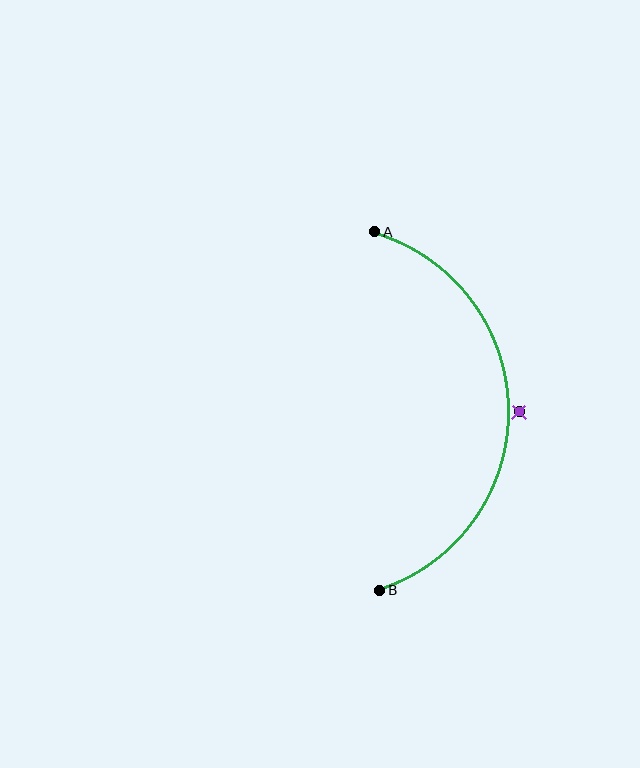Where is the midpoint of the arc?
The arc midpoint is the point on the curve farthest from the straight line joining A and B. It sits to the right of that line.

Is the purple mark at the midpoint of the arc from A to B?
No — the purple mark does not lie on the arc at all. It sits slightly outside the curve.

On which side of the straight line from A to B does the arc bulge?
The arc bulges to the right of the straight line connecting A and B.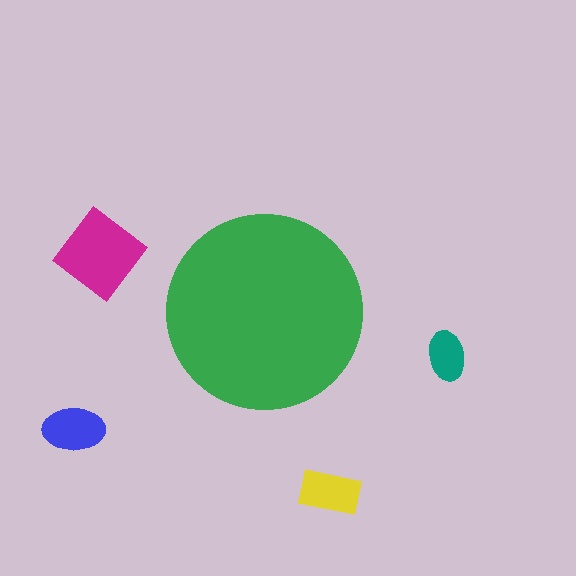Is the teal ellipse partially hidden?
No, the teal ellipse is fully visible.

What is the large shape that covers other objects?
A green circle.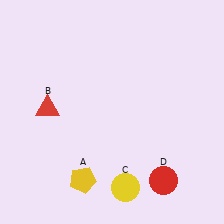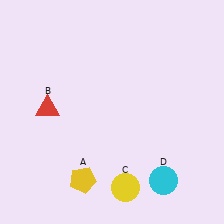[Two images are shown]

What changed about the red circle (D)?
In Image 1, D is red. In Image 2, it changed to cyan.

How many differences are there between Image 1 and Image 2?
There is 1 difference between the two images.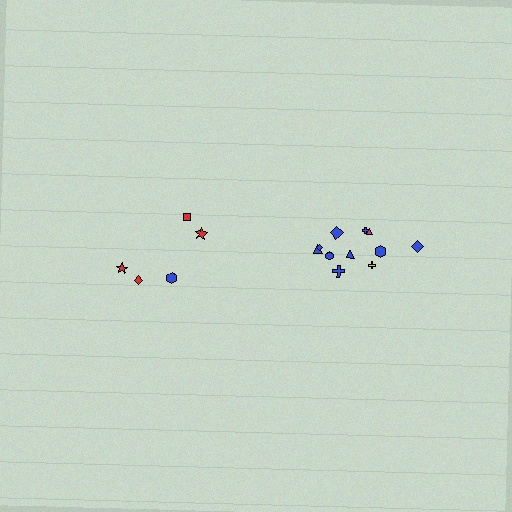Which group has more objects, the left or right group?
The right group.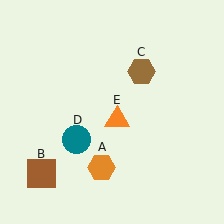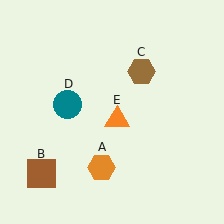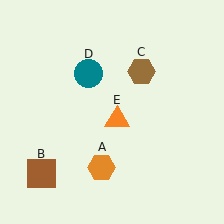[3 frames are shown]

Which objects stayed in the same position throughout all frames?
Orange hexagon (object A) and brown square (object B) and brown hexagon (object C) and orange triangle (object E) remained stationary.